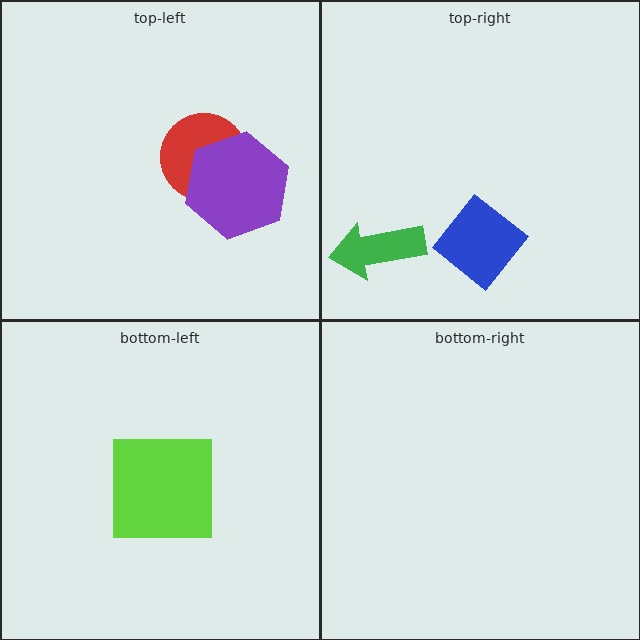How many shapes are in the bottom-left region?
1.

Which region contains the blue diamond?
The top-right region.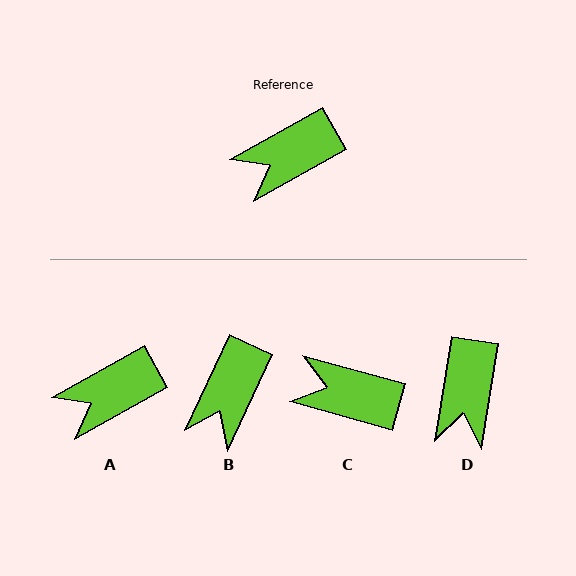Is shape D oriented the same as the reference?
No, it is off by about 52 degrees.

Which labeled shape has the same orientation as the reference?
A.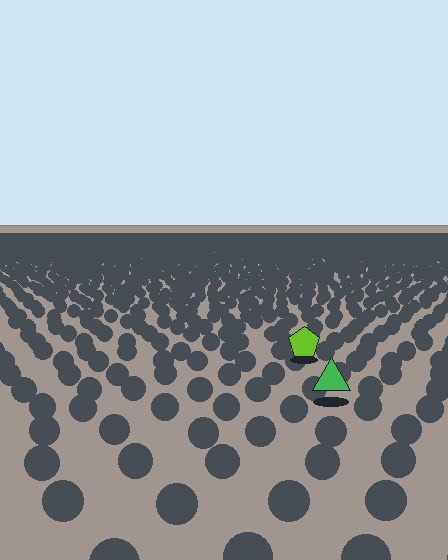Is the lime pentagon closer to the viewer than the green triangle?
No. The green triangle is closer — you can tell from the texture gradient: the ground texture is coarser near it.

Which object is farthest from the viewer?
The lime pentagon is farthest from the viewer. It appears smaller and the ground texture around it is denser.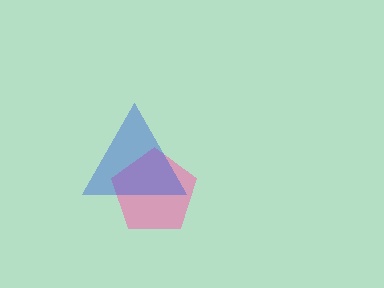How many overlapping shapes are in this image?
There are 2 overlapping shapes in the image.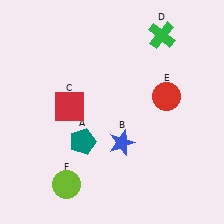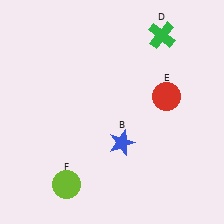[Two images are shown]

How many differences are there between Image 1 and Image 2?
There are 2 differences between the two images.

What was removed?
The teal pentagon (A), the red square (C) were removed in Image 2.